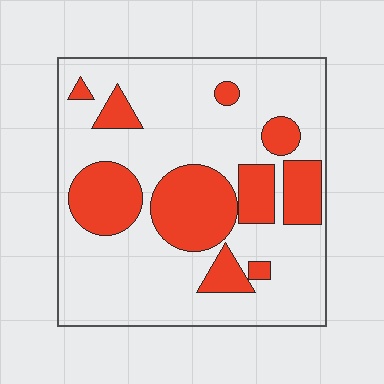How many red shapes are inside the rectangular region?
10.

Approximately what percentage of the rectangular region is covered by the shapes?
Approximately 30%.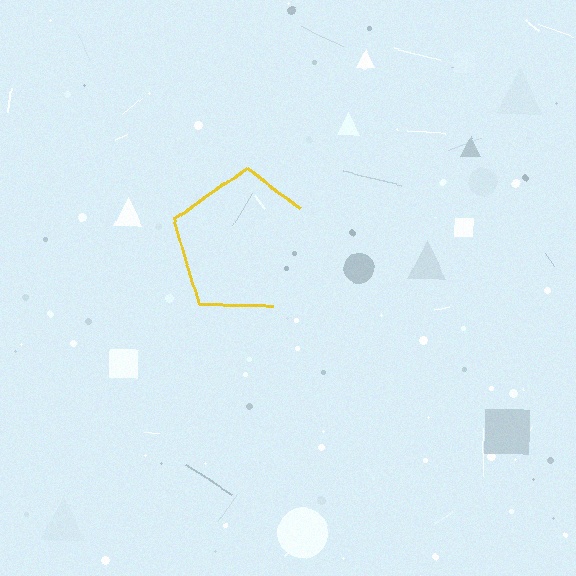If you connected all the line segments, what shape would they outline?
They would outline a pentagon.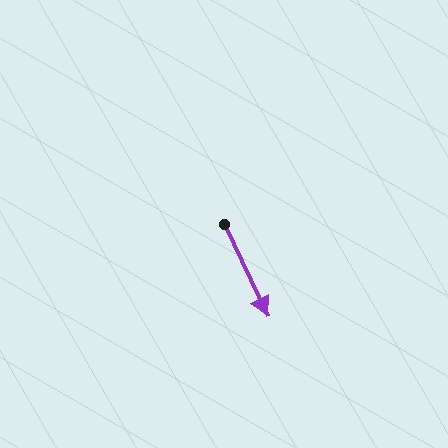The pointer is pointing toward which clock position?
Roughly 5 o'clock.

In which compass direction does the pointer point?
Southeast.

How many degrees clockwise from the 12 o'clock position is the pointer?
Approximately 155 degrees.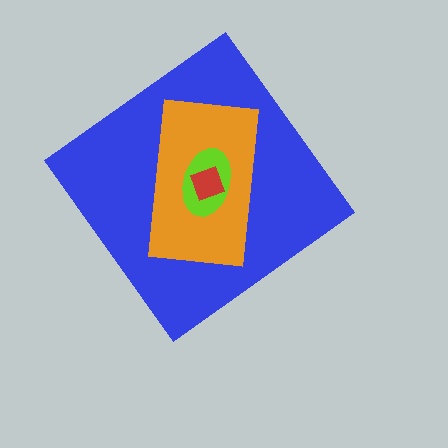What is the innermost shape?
The red square.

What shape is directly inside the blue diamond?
The orange rectangle.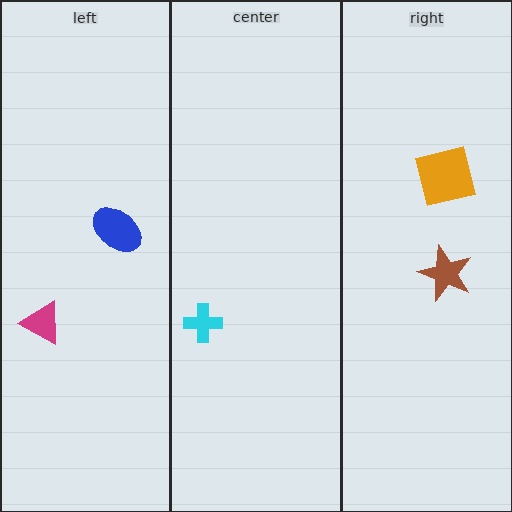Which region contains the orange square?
The right region.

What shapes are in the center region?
The cyan cross.